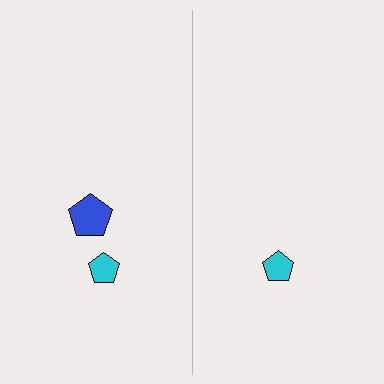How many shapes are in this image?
There are 3 shapes in this image.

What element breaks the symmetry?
A blue pentagon is missing from the right side.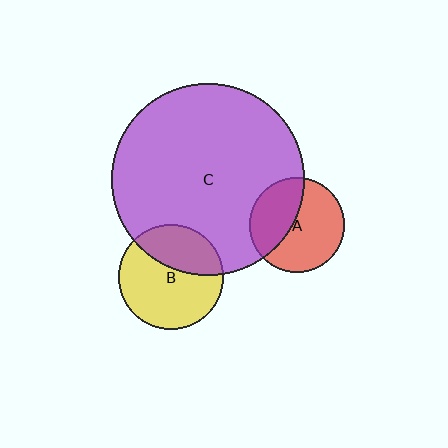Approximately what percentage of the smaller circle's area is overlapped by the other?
Approximately 40%.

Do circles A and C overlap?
Yes.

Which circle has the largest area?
Circle C (purple).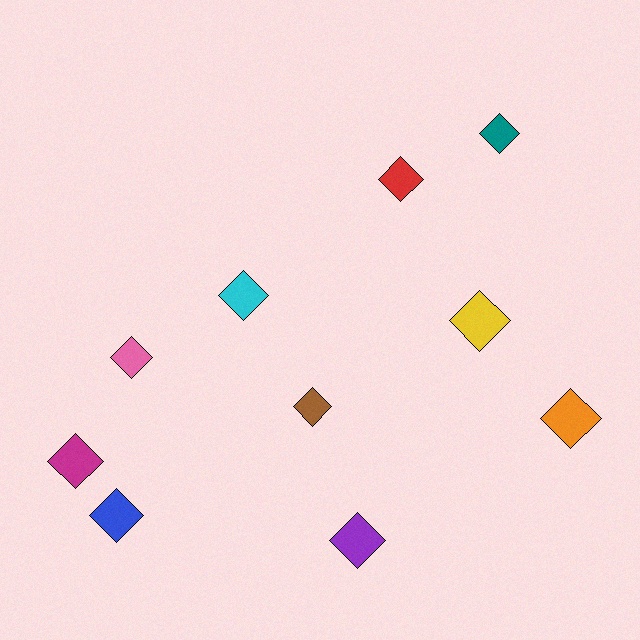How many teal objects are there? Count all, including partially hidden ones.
There is 1 teal object.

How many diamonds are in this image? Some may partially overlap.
There are 10 diamonds.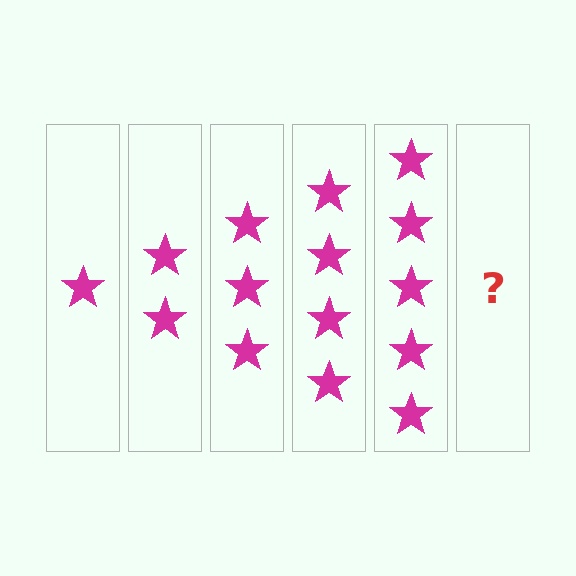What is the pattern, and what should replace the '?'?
The pattern is that each step adds one more star. The '?' should be 6 stars.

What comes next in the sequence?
The next element should be 6 stars.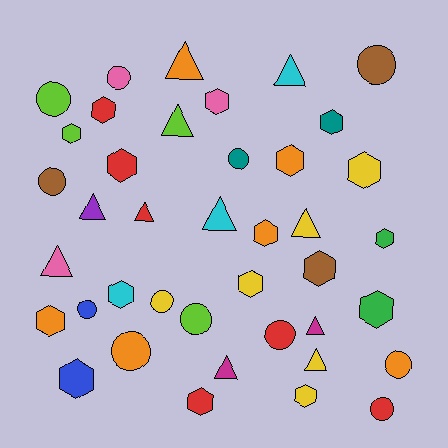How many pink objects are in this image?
There are 3 pink objects.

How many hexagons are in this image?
There are 17 hexagons.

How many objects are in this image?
There are 40 objects.